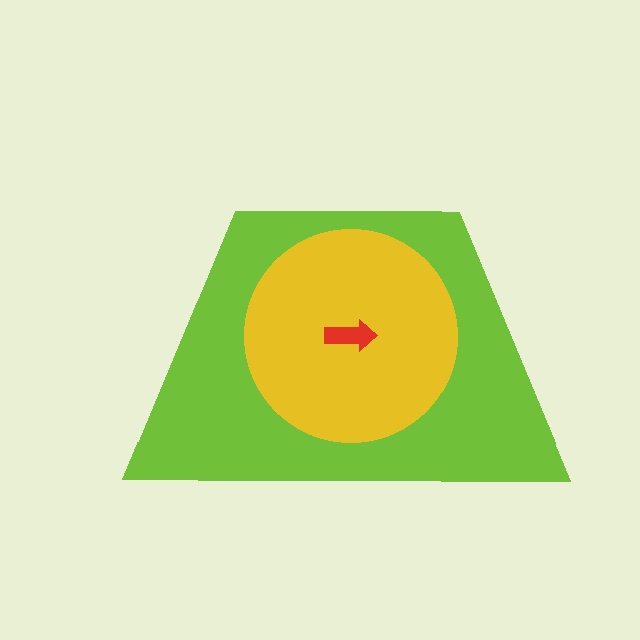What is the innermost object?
The red arrow.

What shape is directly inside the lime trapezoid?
The yellow circle.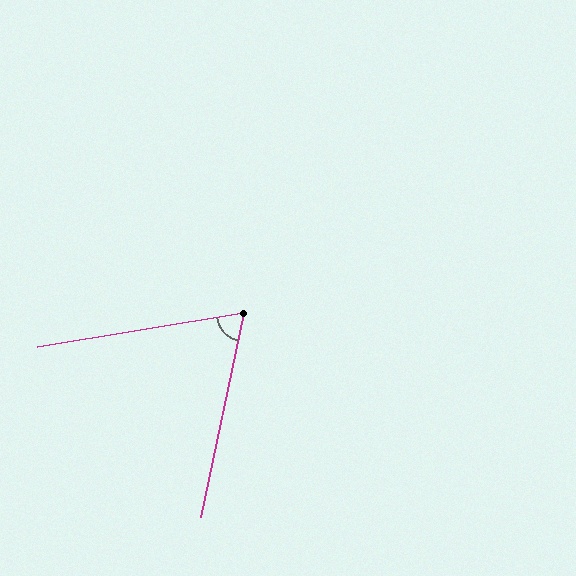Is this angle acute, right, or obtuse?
It is acute.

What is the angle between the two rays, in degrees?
Approximately 69 degrees.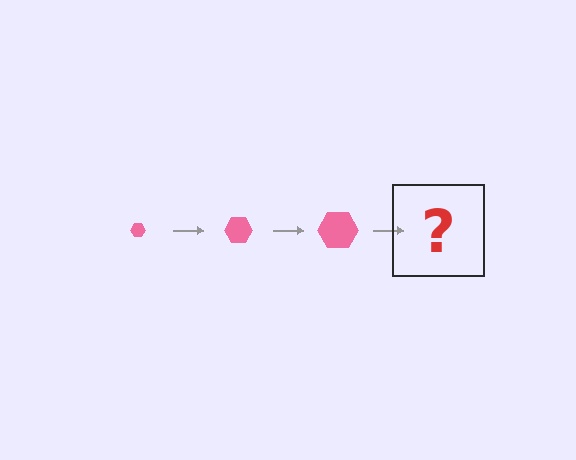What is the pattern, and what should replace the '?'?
The pattern is that the hexagon gets progressively larger each step. The '?' should be a pink hexagon, larger than the previous one.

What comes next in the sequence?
The next element should be a pink hexagon, larger than the previous one.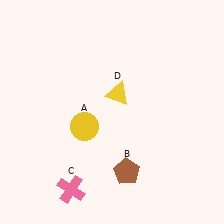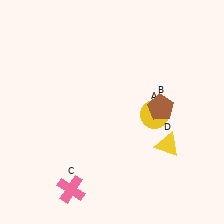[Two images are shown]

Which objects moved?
The objects that moved are: the yellow circle (A), the brown pentagon (B), the yellow triangle (D).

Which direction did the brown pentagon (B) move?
The brown pentagon (B) moved up.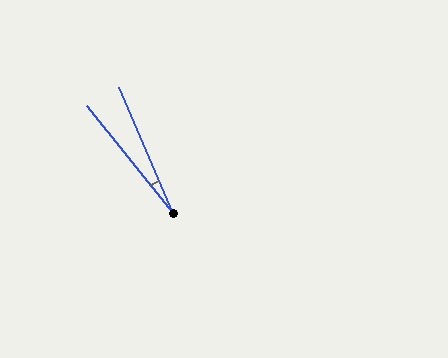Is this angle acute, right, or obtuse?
It is acute.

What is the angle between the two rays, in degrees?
Approximately 16 degrees.